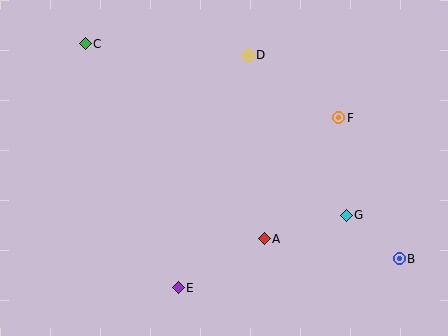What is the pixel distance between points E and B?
The distance between E and B is 223 pixels.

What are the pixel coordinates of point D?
Point D is at (248, 55).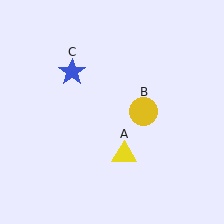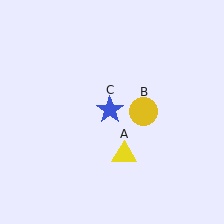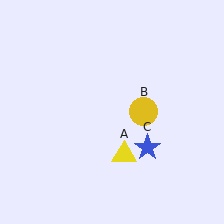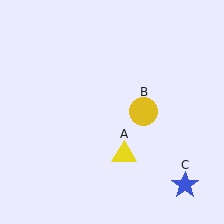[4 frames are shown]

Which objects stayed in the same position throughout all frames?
Yellow triangle (object A) and yellow circle (object B) remained stationary.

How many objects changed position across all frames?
1 object changed position: blue star (object C).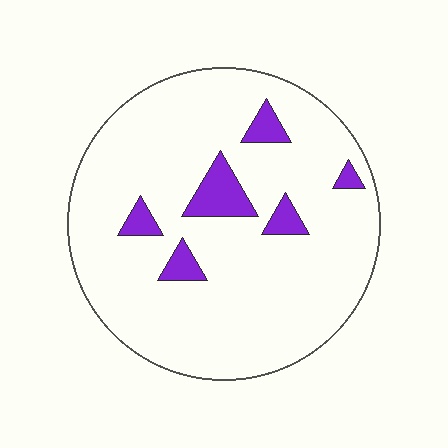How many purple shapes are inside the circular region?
6.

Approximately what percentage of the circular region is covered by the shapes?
Approximately 10%.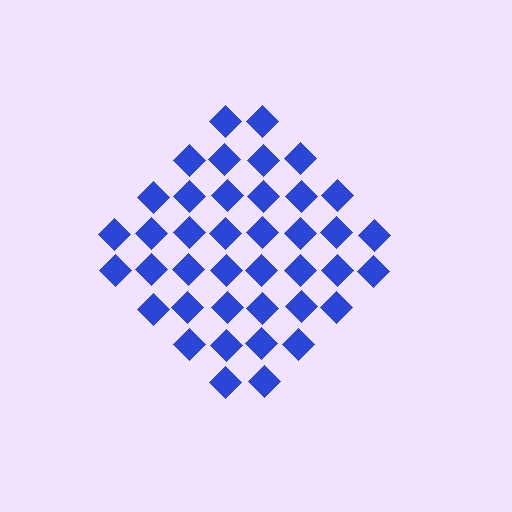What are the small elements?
The small elements are diamonds.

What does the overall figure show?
The overall figure shows a diamond.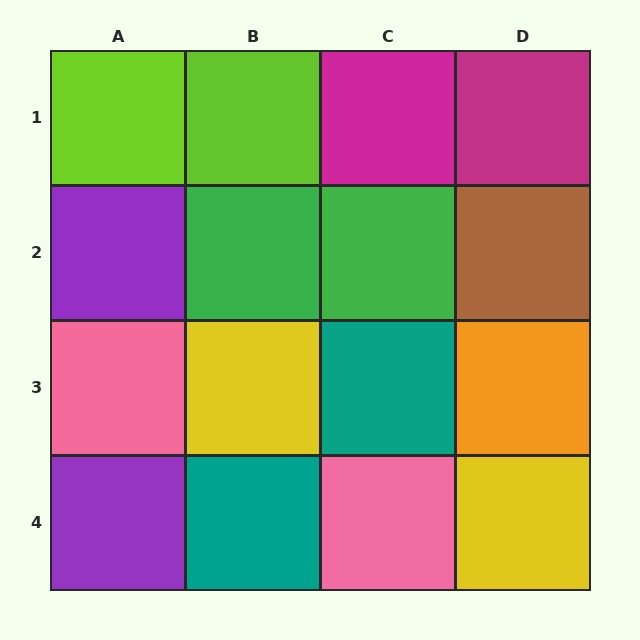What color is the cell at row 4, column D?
Yellow.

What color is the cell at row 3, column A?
Pink.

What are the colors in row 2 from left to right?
Purple, green, green, brown.